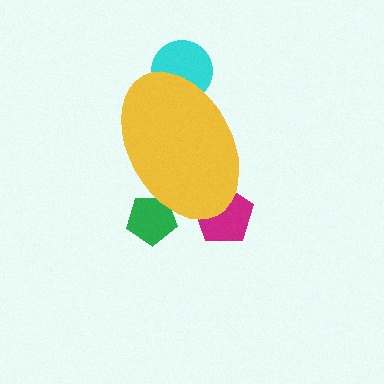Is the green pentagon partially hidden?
Yes, the green pentagon is partially hidden behind the yellow ellipse.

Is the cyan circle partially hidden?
Yes, the cyan circle is partially hidden behind the yellow ellipse.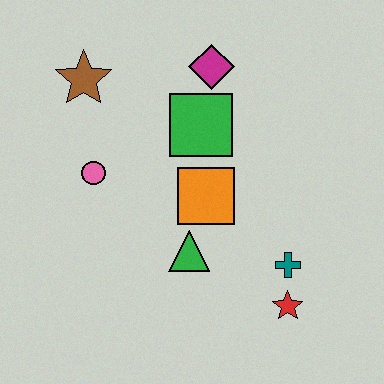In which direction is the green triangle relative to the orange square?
The green triangle is below the orange square.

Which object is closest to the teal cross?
The red star is closest to the teal cross.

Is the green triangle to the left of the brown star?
No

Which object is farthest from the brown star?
The red star is farthest from the brown star.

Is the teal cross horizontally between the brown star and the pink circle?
No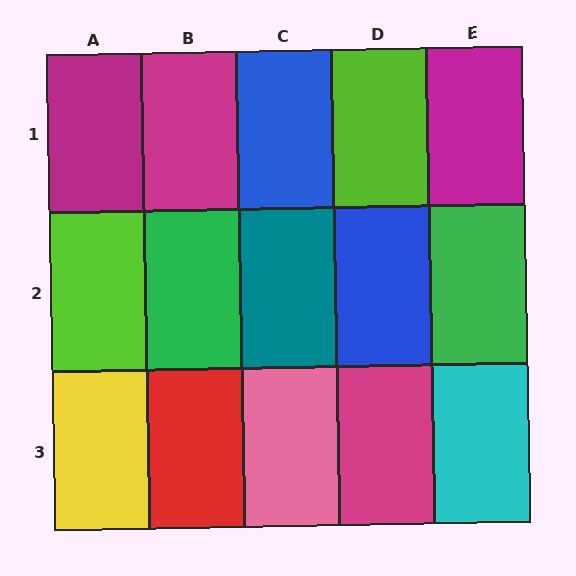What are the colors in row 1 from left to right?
Magenta, magenta, blue, lime, magenta.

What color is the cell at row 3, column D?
Magenta.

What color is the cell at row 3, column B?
Red.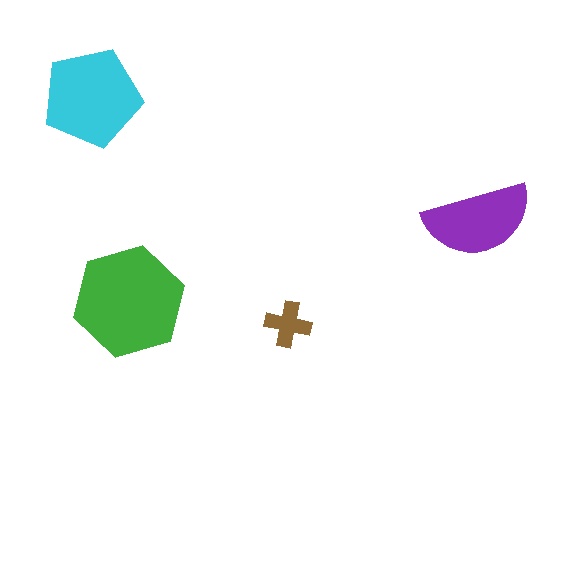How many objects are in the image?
There are 4 objects in the image.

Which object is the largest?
The green hexagon.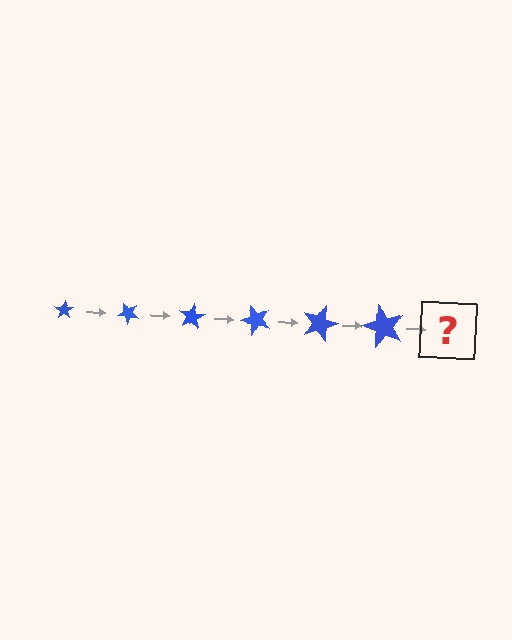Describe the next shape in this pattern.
It should be a star, larger than the previous one and rotated 240 degrees from the start.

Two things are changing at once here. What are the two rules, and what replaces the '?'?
The two rules are that the star grows larger each step and it rotates 40 degrees each step. The '?' should be a star, larger than the previous one and rotated 240 degrees from the start.